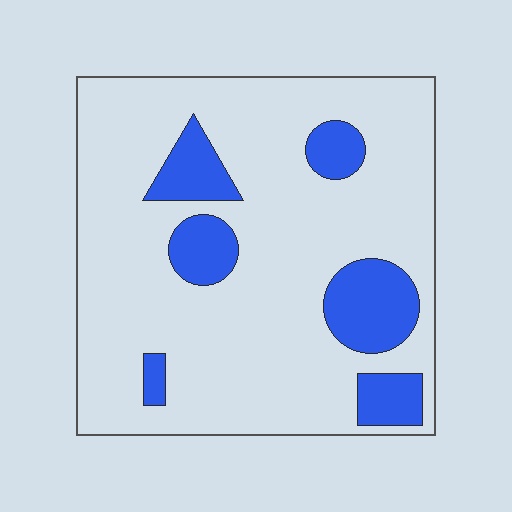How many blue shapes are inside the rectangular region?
6.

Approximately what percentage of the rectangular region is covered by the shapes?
Approximately 20%.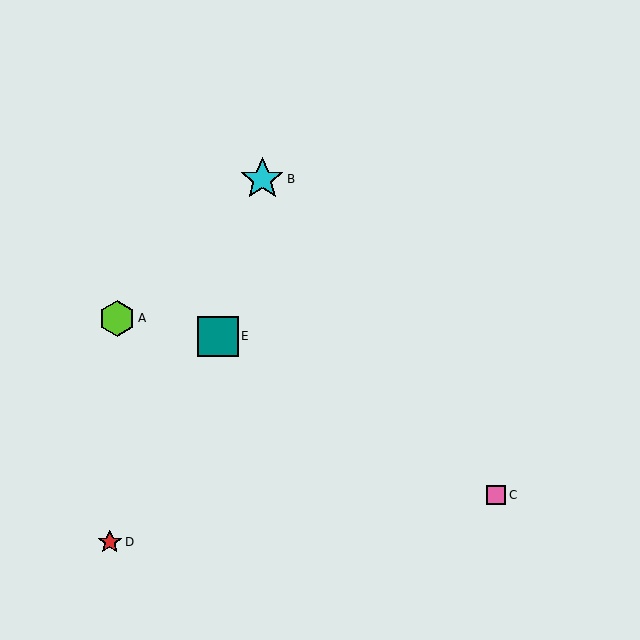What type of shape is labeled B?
Shape B is a cyan star.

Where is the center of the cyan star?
The center of the cyan star is at (262, 179).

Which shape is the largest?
The cyan star (labeled B) is the largest.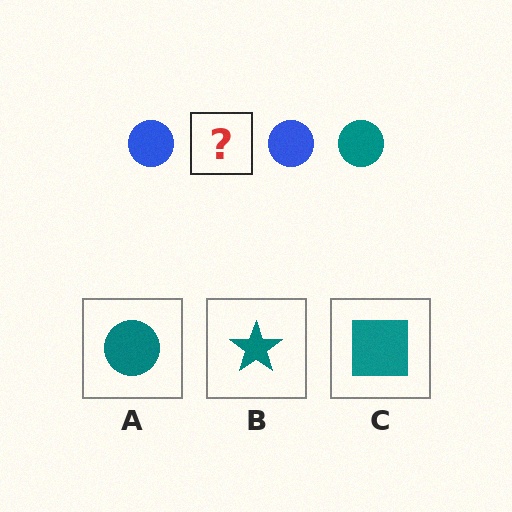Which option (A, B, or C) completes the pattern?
A.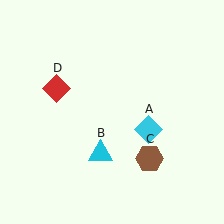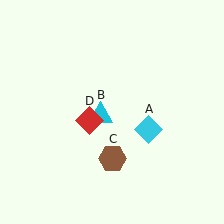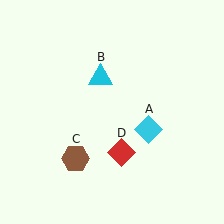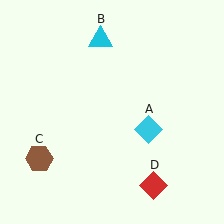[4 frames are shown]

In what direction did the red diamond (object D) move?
The red diamond (object D) moved down and to the right.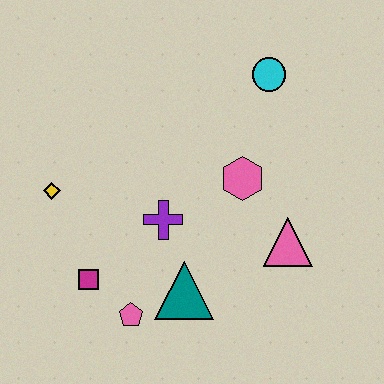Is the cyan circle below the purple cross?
No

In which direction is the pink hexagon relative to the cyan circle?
The pink hexagon is below the cyan circle.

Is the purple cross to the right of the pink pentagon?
Yes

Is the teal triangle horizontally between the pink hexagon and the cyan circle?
No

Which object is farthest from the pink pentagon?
The cyan circle is farthest from the pink pentagon.